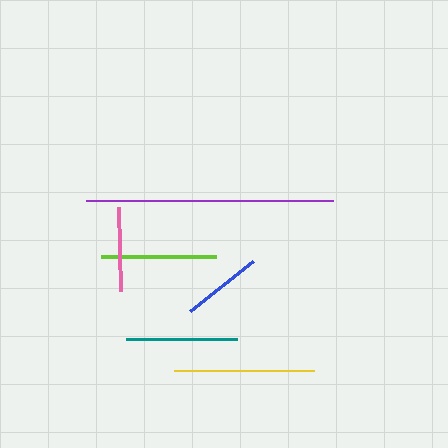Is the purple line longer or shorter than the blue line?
The purple line is longer than the blue line.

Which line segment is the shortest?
The blue line is the shortest at approximately 80 pixels.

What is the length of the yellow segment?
The yellow segment is approximately 140 pixels long.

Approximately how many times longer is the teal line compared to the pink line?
The teal line is approximately 1.3 times the length of the pink line.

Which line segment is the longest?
The purple line is the longest at approximately 247 pixels.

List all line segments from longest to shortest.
From longest to shortest: purple, yellow, lime, teal, pink, blue.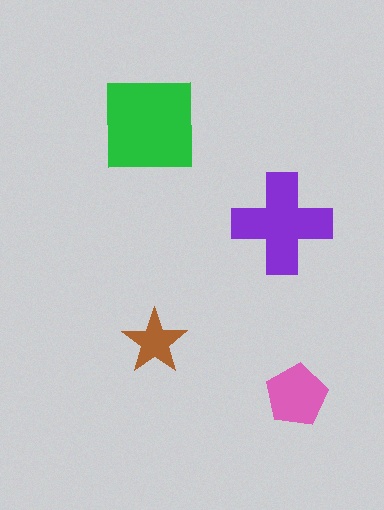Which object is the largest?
The green square.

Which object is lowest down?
The pink pentagon is bottommost.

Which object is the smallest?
The brown star.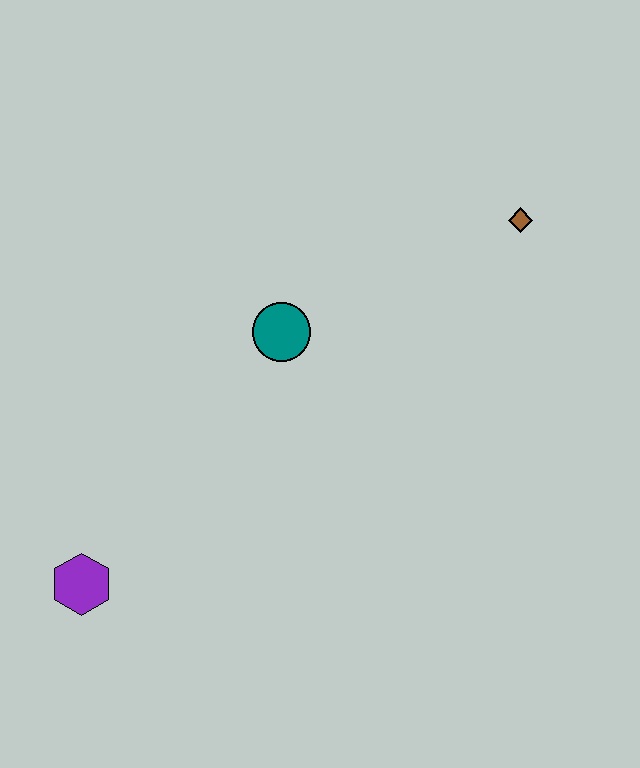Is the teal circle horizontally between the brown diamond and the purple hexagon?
Yes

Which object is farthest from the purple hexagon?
The brown diamond is farthest from the purple hexagon.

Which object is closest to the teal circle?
The brown diamond is closest to the teal circle.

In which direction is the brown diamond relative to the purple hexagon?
The brown diamond is to the right of the purple hexagon.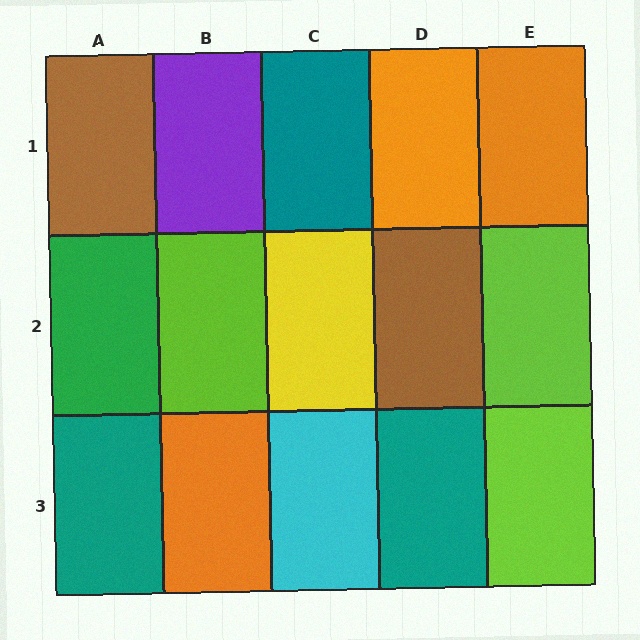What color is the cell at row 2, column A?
Green.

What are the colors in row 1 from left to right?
Brown, purple, teal, orange, orange.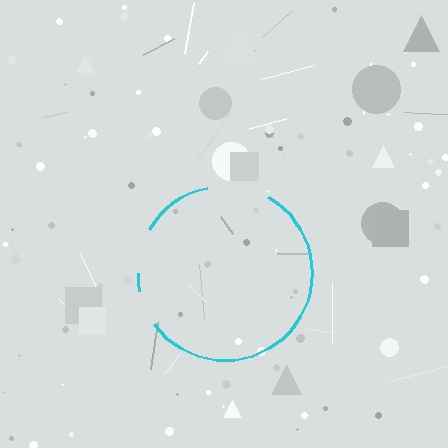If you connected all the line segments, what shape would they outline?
They would outline a circle.